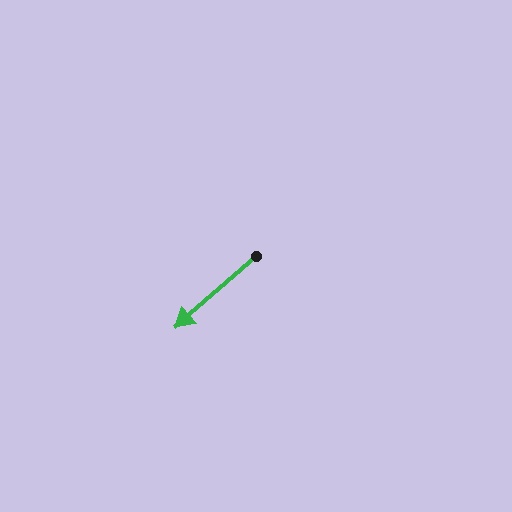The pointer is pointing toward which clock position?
Roughly 8 o'clock.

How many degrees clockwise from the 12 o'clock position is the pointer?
Approximately 229 degrees.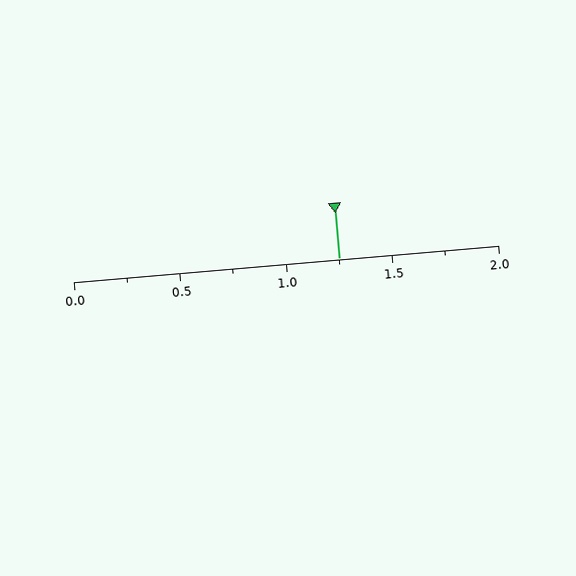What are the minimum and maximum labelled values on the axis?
The axis runs from 0.0 to 2.0.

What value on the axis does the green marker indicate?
The marker indicates approximately 1.25.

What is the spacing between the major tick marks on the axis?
The major ticks are spaced 0.5 apart.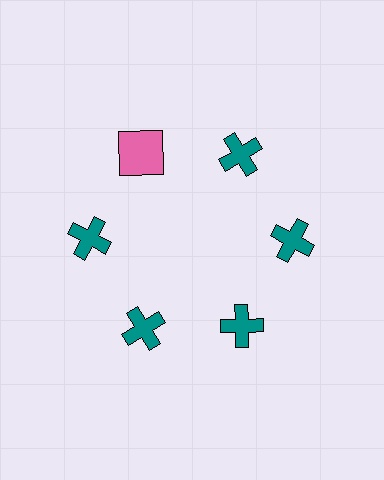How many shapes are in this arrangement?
There are 6 shapes arranged in a ring pattern.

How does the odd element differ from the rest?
It differs in both color (pink instead of teal) and shape (square instead of cross).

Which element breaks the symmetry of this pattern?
The pink square at roughly the 11 o'clock position breaks the symmetry. All other shapes are teal crosses.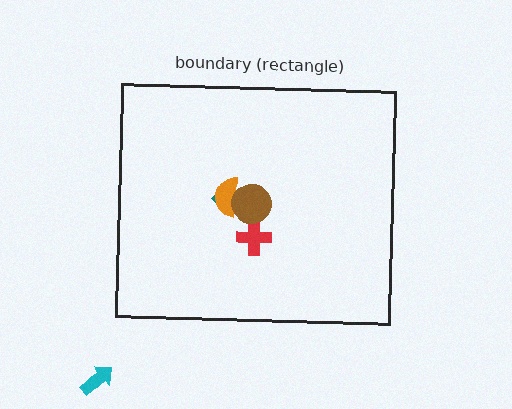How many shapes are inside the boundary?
4 inside, 1 outside.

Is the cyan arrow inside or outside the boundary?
Outside.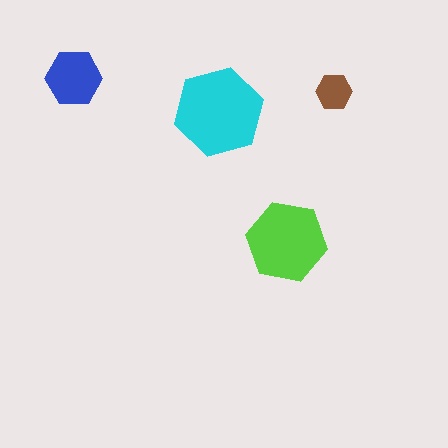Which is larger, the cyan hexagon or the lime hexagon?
The cyan one.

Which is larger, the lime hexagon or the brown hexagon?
The lime one.